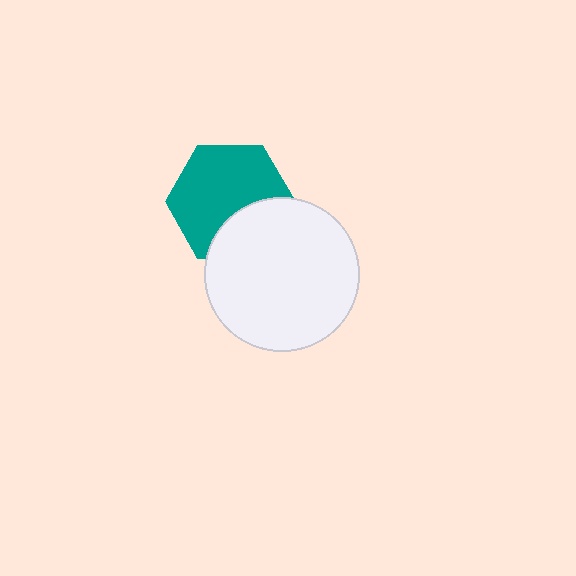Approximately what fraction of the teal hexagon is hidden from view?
Roughly 31% of the teal hexagon is hidden behind the white circle.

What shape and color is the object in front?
The object in front is a white circle.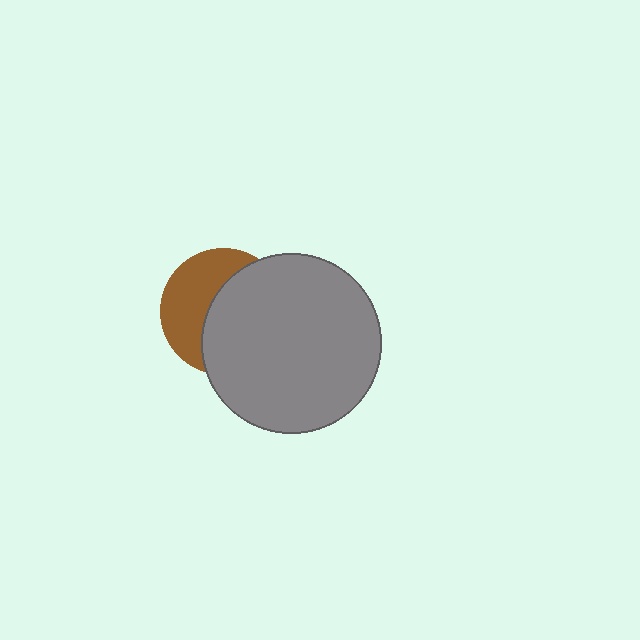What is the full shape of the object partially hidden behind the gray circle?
The partially hidden object is a brown circle.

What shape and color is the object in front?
The object in front is a gray circle.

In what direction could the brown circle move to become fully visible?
The brown circle could move left. That would shift it out from behind the gray circle entirely.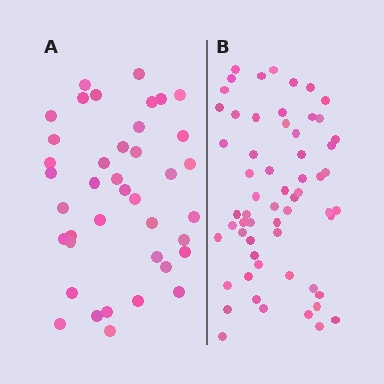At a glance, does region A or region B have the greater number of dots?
Region B (the right region) has more dots.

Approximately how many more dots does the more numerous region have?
Region B has approximately 20 more dots than region A.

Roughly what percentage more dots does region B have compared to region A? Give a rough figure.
About 50% more.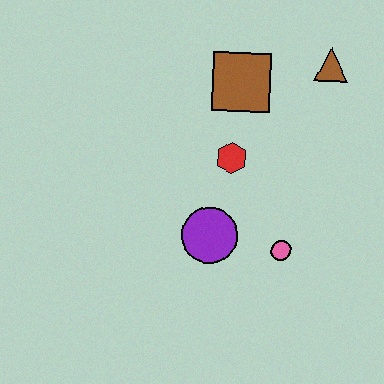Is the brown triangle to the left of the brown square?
No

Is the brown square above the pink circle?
Yes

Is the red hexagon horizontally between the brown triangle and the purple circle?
Yes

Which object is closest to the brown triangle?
The brown square is closest to the brown triangle.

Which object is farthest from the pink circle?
The brown triangle is farthest from the pink circle.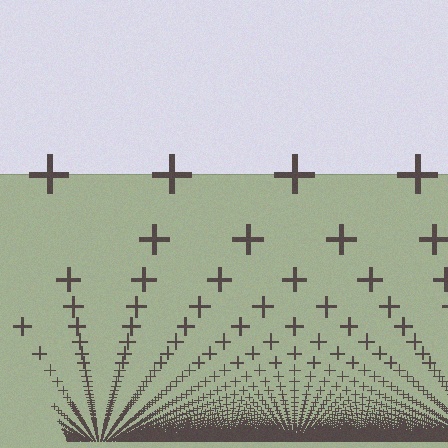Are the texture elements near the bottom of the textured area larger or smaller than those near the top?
Smaller. The gradient is inverted — elements near the bottom are smaller and denser.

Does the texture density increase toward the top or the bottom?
Density increases toward the bottom.